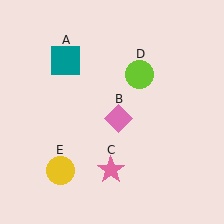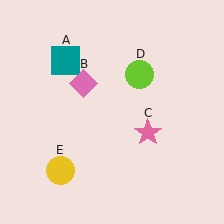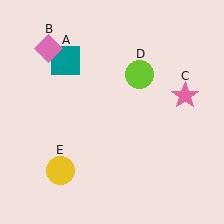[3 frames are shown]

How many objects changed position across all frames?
2 objects changed position: pink diamond (object B), pink star (object C).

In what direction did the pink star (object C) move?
The pink star (object C) moved up and to the right.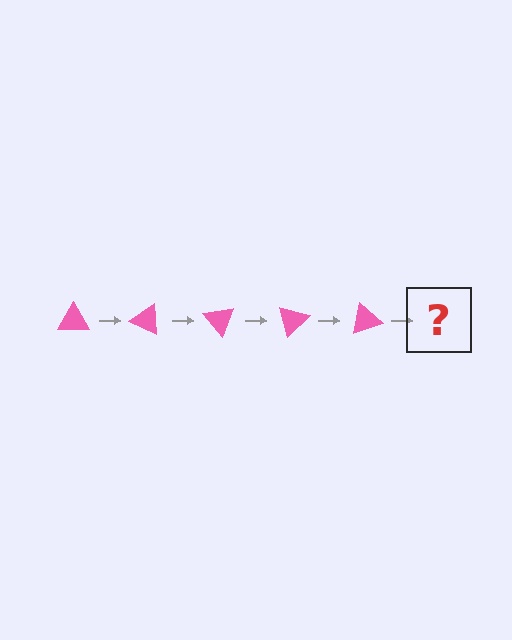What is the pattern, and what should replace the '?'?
The pattern is that the triangle rotates 25 degrees each step. The '?' should be a pink triangle rotated 125 degrees.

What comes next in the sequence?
The next element should be a pink triangle rotated 125 degrees.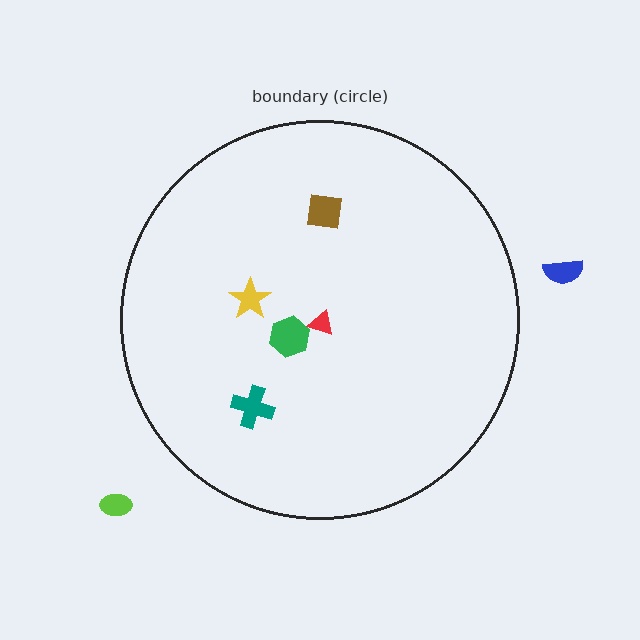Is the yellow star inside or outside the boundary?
Inside.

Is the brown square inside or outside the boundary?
Inside.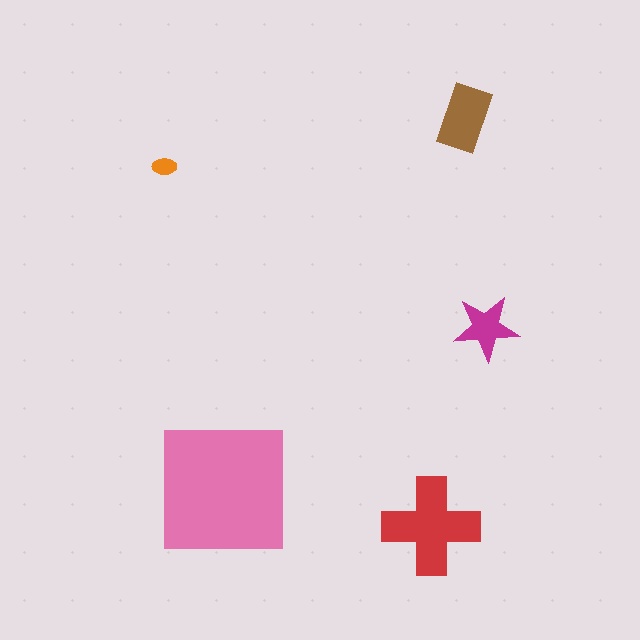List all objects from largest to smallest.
The pink square, the red cross, the brown rectangle, the magenta star, the orange ellipse.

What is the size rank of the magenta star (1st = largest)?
4th.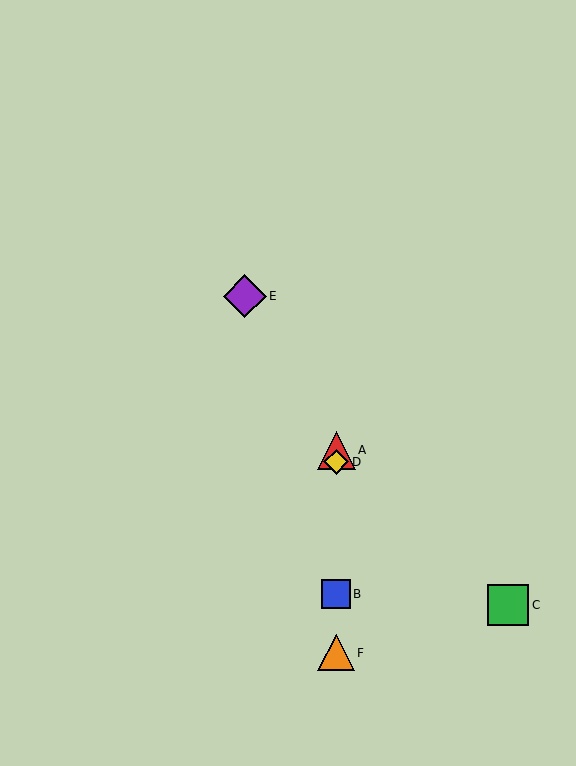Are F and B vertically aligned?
Yes, both are at x≈336.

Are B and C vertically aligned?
No, B is at x≈336 and C is at x≈508.